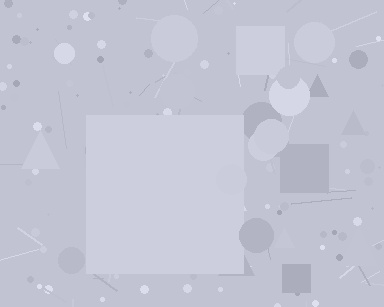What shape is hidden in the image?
A square is hidden in the image.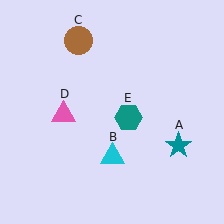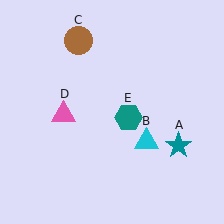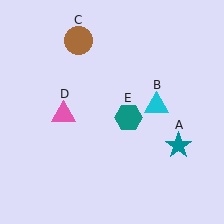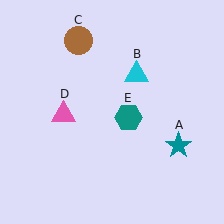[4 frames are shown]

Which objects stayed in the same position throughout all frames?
Teal star (object A) and brown circle (object C) and pink triangle (object D) and teal hexagon (object E) remained stationary.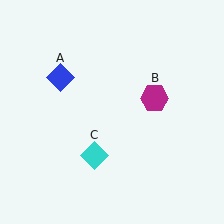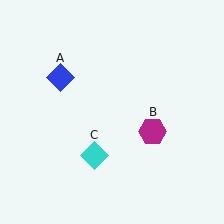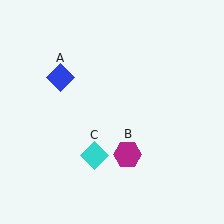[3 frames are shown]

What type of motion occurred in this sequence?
The magenta hexagon (object B) rotated clockwise around the center of the scene.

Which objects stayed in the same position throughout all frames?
Blue diamond (object A) and cyan diamond (object C) remained stationary.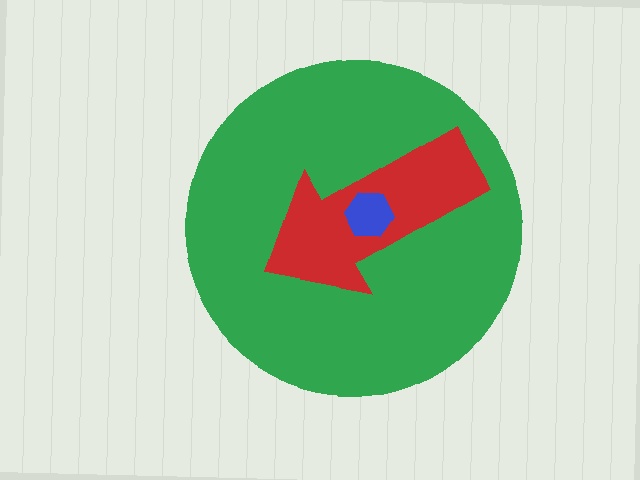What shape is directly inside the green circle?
The red arrow.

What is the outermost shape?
The green circle.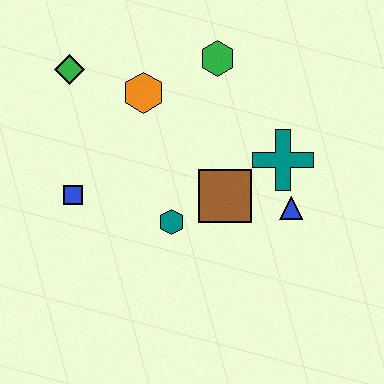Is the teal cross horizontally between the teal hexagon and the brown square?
No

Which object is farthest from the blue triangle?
The green diamond is farthest from the blue triangle.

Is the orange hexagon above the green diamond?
No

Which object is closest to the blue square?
The teal hexagon is closest to the blue square.